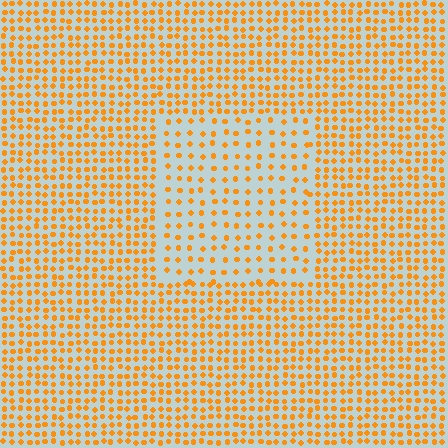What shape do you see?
I see a rectangle.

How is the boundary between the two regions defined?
The boundary is defined by a change in element density (approximately 2.0x ratio). All elements are the same color, size, and shape.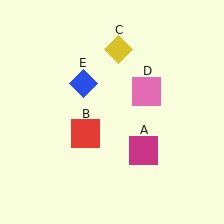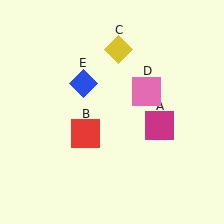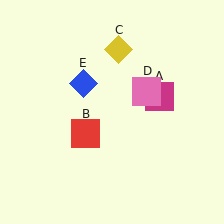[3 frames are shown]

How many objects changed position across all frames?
1 object changed position: magenta square (object A).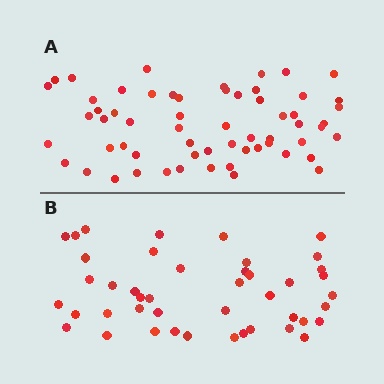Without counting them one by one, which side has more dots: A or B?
Region A (the top region) has more dots.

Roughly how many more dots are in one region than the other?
Region A has approximately 15 more dots than region B.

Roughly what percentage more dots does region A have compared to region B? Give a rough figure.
About 35% more.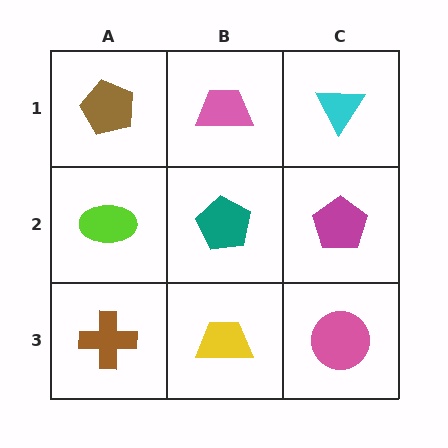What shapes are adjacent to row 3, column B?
A teal pentagon (row 2, column B), a brown cross (row 3, column A), a pink circle (row 3, column C).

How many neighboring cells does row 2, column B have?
4.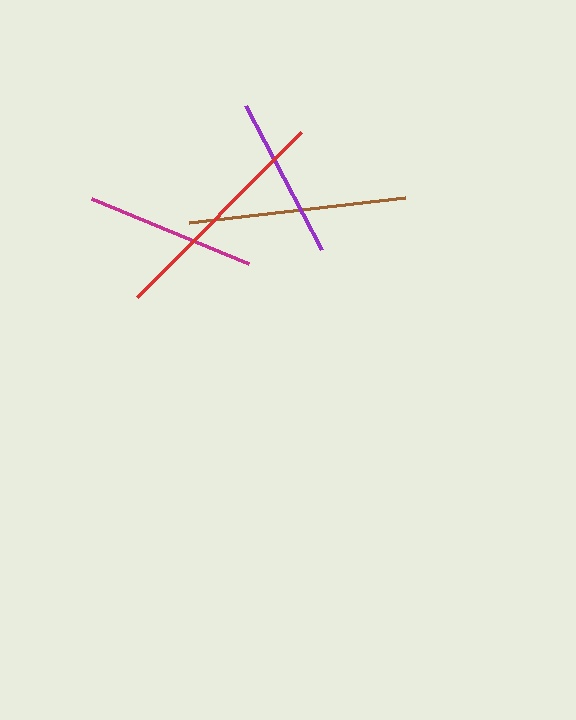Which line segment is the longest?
The red line is the longest at approximately 233 pixels.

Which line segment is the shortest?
The purple line is the shortest at approximately 163 pixels.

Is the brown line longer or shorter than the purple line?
The brown line is longer than the purple line.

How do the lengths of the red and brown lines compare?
The red and brown lines are approximately the same length.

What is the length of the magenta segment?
The magenta segment is approximately 170 pixels long.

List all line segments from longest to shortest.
From longest to shortest: red, brown, magenta, purple.